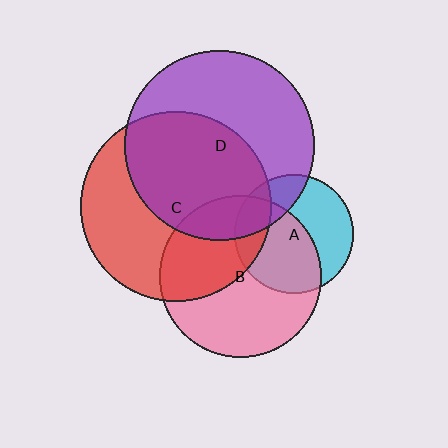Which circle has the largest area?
Circle C (red).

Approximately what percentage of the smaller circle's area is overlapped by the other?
Approximately 40%.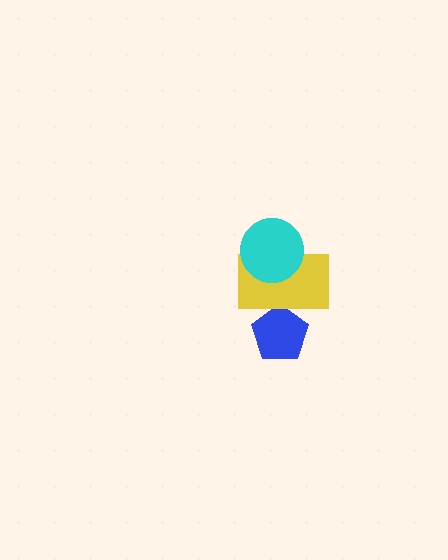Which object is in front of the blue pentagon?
The yellow rectangle is in front of the blue pentagon.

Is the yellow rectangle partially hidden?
Yes, it is partially covered by another shape.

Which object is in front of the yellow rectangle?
The cyan circle is in front of the yellow rectangle.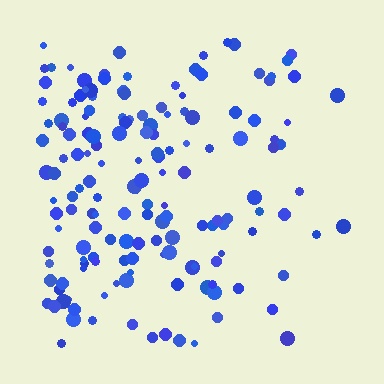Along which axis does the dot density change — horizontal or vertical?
Horizontal.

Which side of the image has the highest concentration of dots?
The left.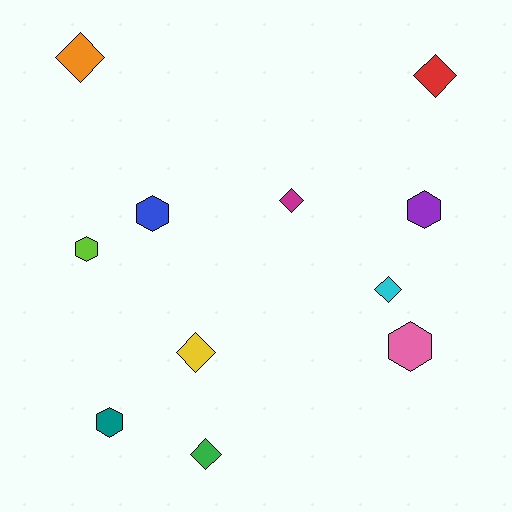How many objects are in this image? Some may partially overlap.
There are 11 objects.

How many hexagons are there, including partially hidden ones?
There are 5 hexagons.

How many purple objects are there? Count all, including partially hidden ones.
There is 1 purple object.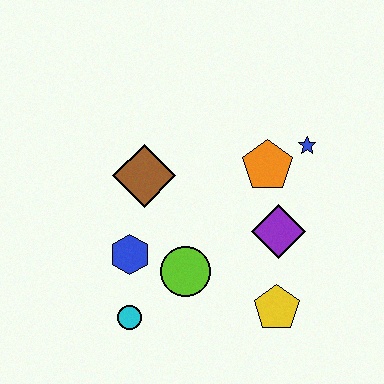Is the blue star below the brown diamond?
No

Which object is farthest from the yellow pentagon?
The brown diamond is farthest from the yellow pentagon.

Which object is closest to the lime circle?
The blue hexagon is closest to the lime circle.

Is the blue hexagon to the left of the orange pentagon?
Yes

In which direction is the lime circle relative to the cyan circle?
The lime circle is to the right of the cyan circle.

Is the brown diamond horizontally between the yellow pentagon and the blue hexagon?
Yes